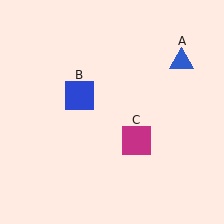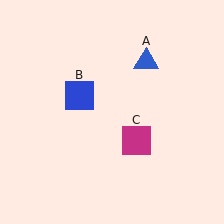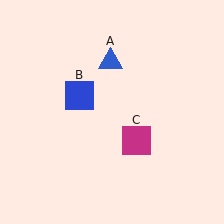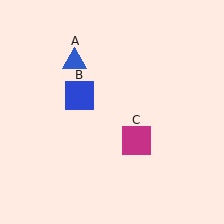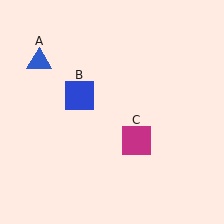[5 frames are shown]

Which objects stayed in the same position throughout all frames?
Blue square (object B) and magenta square (object C) remained stationary.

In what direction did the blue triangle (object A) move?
The blue triangle (object A) moved left.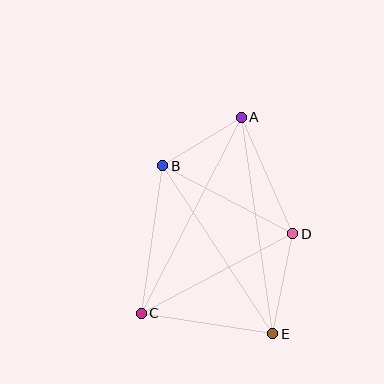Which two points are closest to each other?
Points A and B are closest to each other.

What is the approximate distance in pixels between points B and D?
The distance between B and D is approximately 147 pixels.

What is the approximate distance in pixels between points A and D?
The distance between A and D is approximately 127 pixels.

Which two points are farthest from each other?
Points A and C are farthest from each other.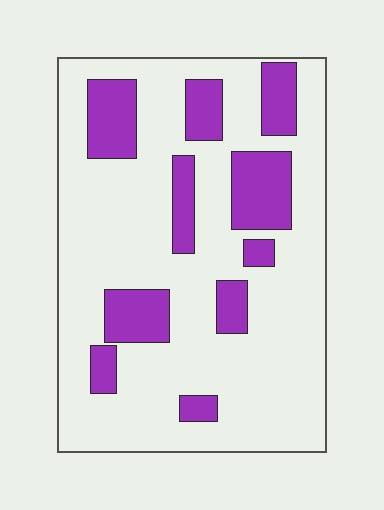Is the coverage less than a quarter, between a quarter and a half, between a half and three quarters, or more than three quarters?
Less than a quarter.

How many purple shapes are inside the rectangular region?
10.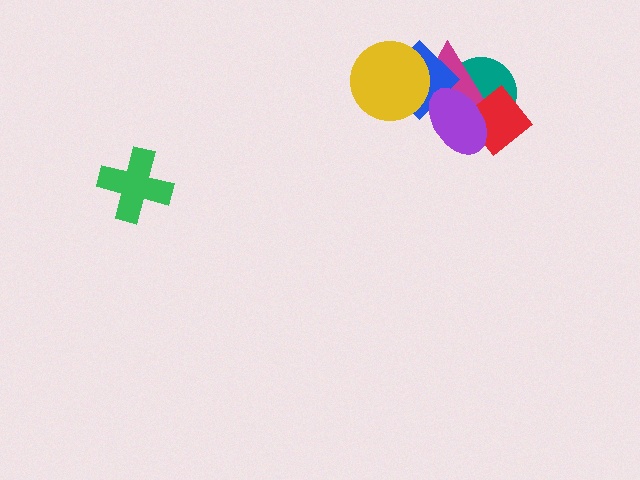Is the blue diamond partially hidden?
Yes, it is partially covered by another shape.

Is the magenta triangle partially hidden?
Yes, it is partially covered by another shape.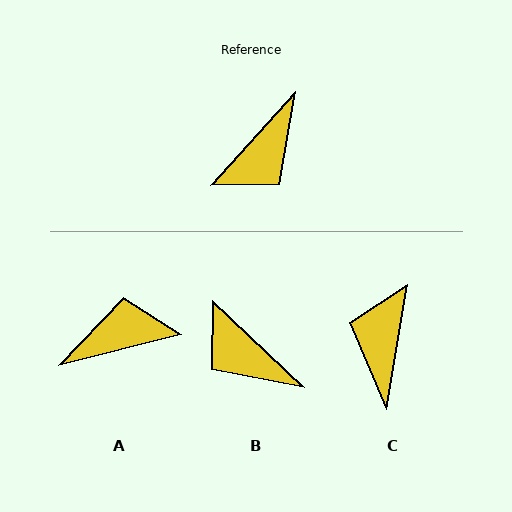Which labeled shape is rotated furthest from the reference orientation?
C, about 147 degrees away.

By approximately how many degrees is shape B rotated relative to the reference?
Approximately 92 degrees clockwise.